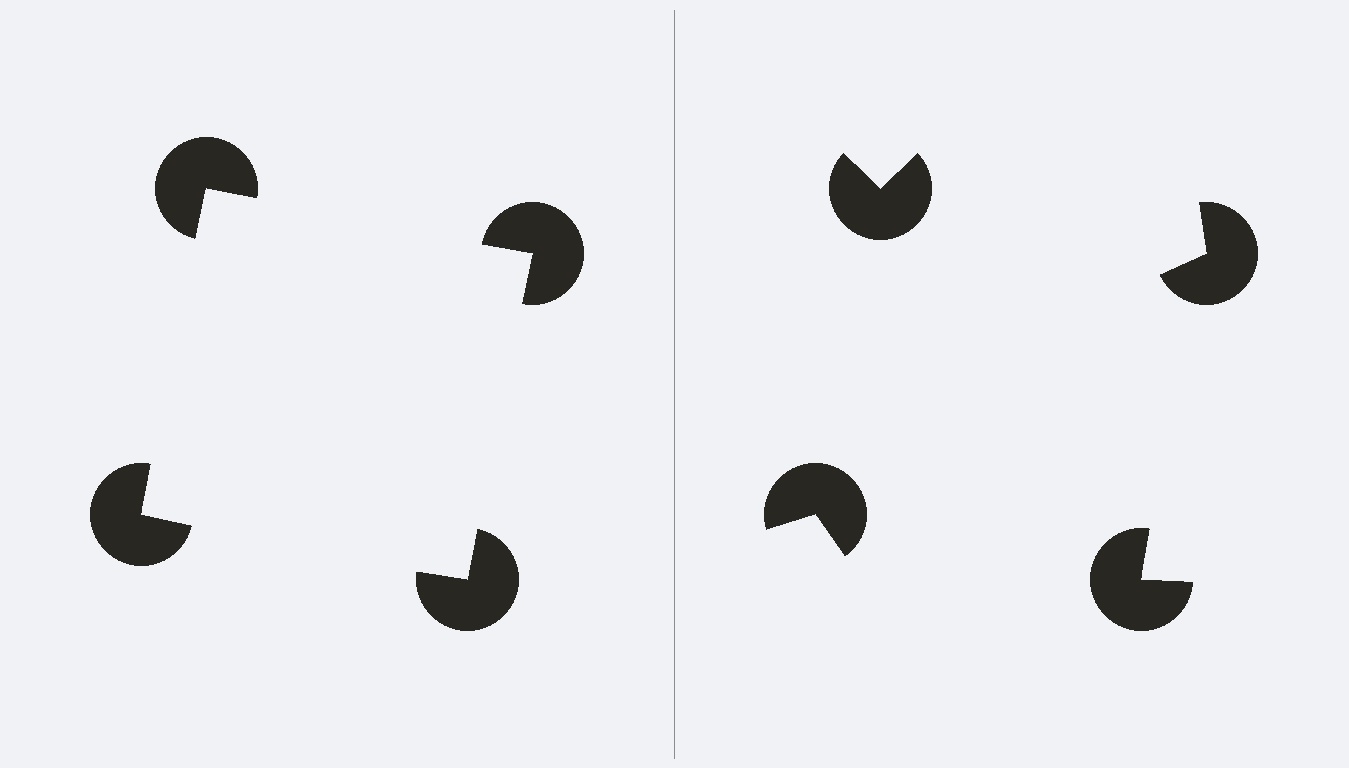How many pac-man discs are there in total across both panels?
8 — 4 on each side.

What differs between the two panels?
The pac-man discs are positioned identically on both sides; only the wedge orientations differ. On the left they align to a square; on the right they are misaligned.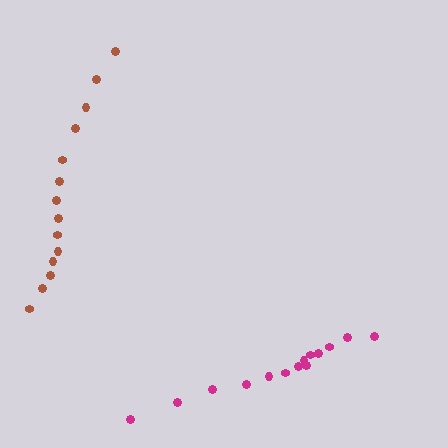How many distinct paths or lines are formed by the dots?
There are 2 distinct paths.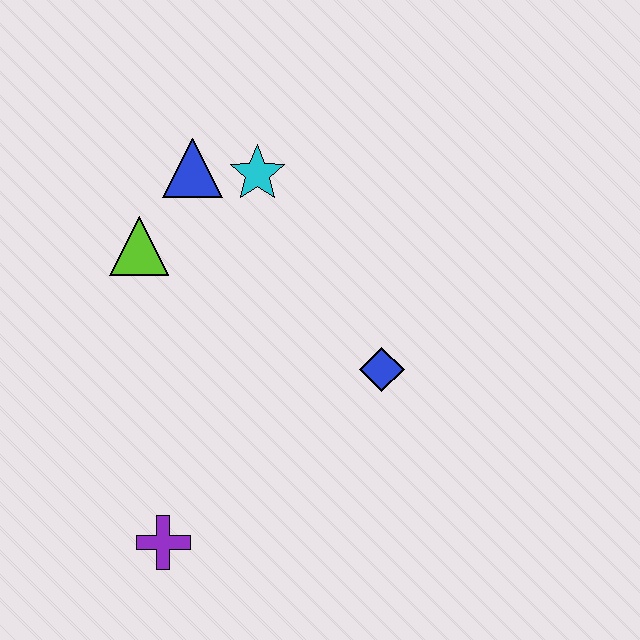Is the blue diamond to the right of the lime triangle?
Yes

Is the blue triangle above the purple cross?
Yes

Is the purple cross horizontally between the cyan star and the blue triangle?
No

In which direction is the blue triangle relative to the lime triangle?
The blue triangle is above the lime triangle.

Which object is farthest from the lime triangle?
The purple cross is farthest from the lime triangle.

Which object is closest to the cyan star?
The blue triangle is closest to the cyan star.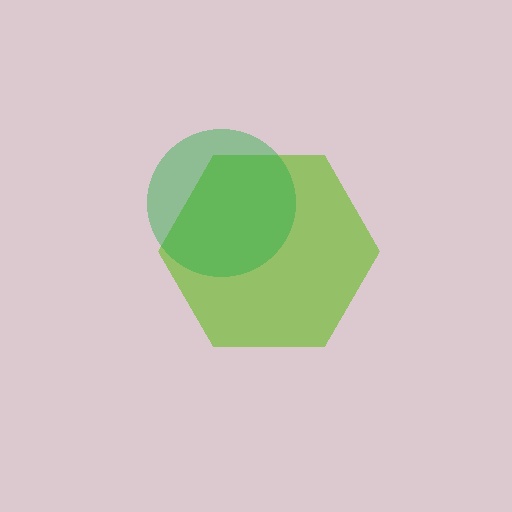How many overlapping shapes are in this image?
There are 2 overlapping shapes in the image.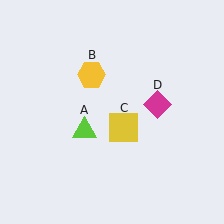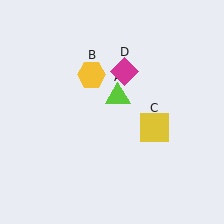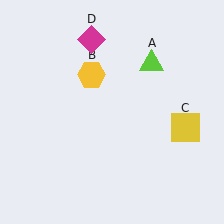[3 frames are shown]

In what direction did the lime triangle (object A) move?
The lime triangle (object A) moved up and to the right.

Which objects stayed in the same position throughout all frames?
Yellow hexagon (object B) remained stationary.